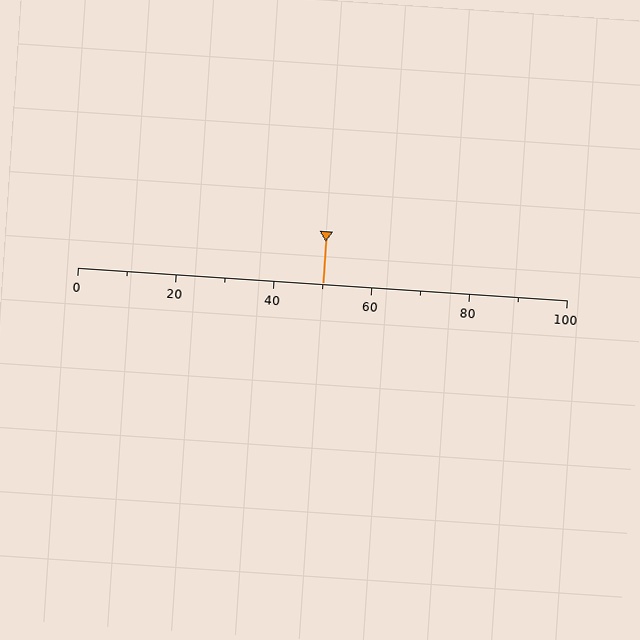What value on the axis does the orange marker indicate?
The marker indicates approximately 50.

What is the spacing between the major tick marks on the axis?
The major ticks are spaced 20 apart.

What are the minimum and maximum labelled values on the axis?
The axis runs from 0 to 100.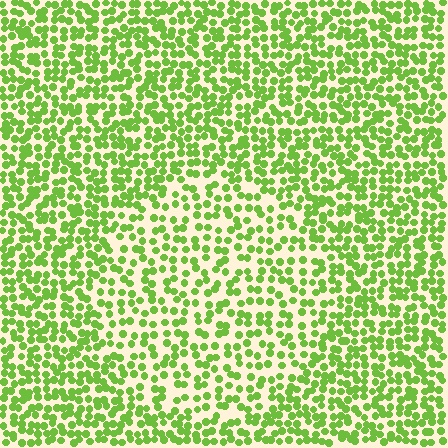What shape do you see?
I see a circle.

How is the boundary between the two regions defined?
The boundary is defined by a change in element density (approximately 1.6x ratio). All elements are the same color, size, and shape.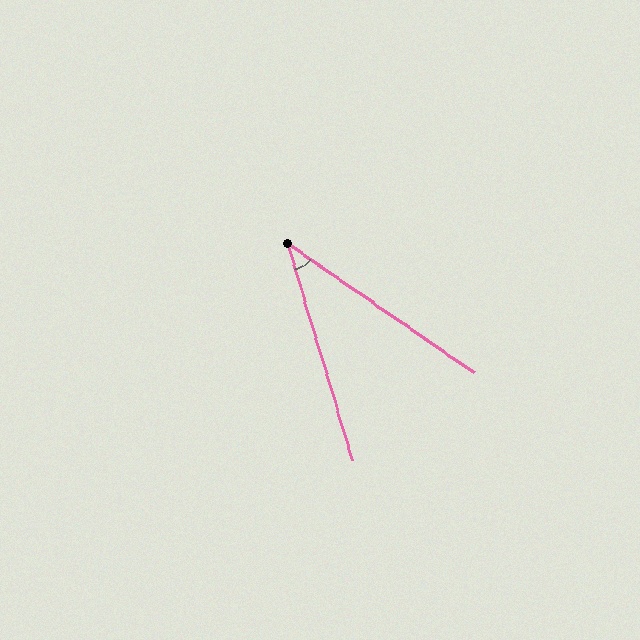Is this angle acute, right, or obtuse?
It is acute.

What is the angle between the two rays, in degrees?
Approximately 39 degrees.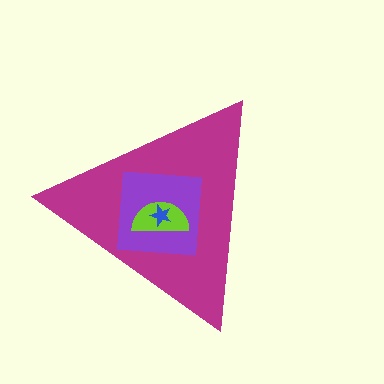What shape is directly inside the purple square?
The lime semicircle.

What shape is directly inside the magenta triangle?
The purple square.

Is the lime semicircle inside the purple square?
Yes.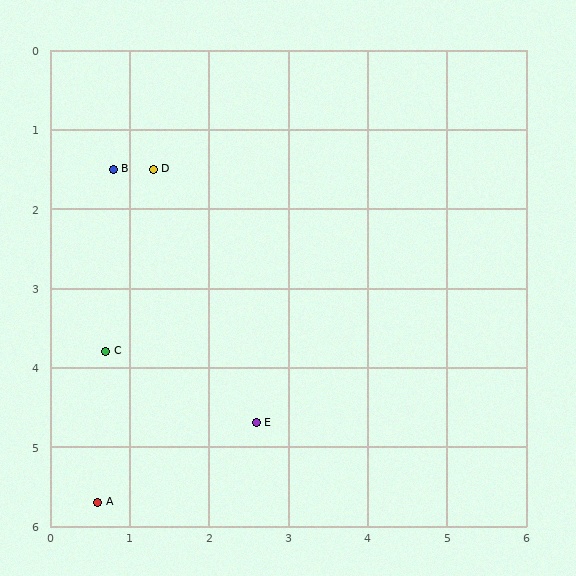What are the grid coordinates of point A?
Point A is at approximately (0.6, 5.7).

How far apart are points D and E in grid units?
Points D and E are about 3.5 grid units apart.